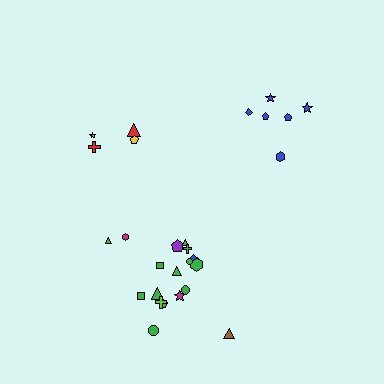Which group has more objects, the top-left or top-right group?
The top-right group.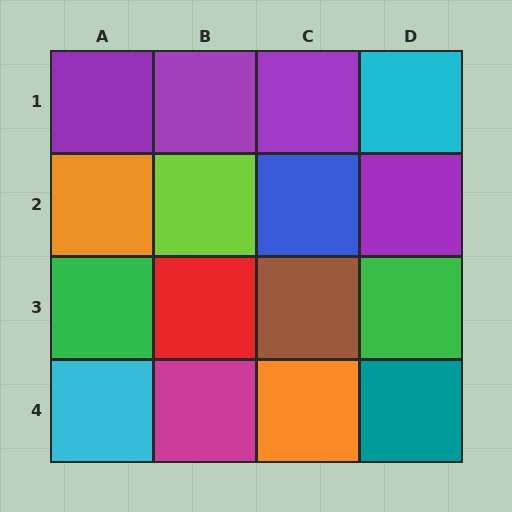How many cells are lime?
1 cell is lime.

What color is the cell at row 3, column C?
Brown.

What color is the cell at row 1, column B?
Purple.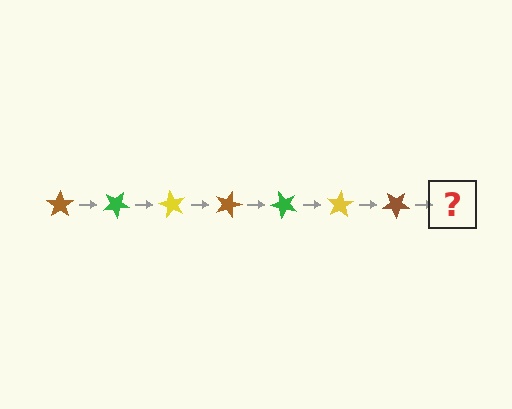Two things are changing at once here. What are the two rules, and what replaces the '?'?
The two rules are that it rotates 30 degrees each step and the color cycles through brown, green, and yellow. The '?' should be a green star, rotated 210 degrees from the start.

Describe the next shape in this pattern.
It should be a green star, rotated 210 degrees from the start.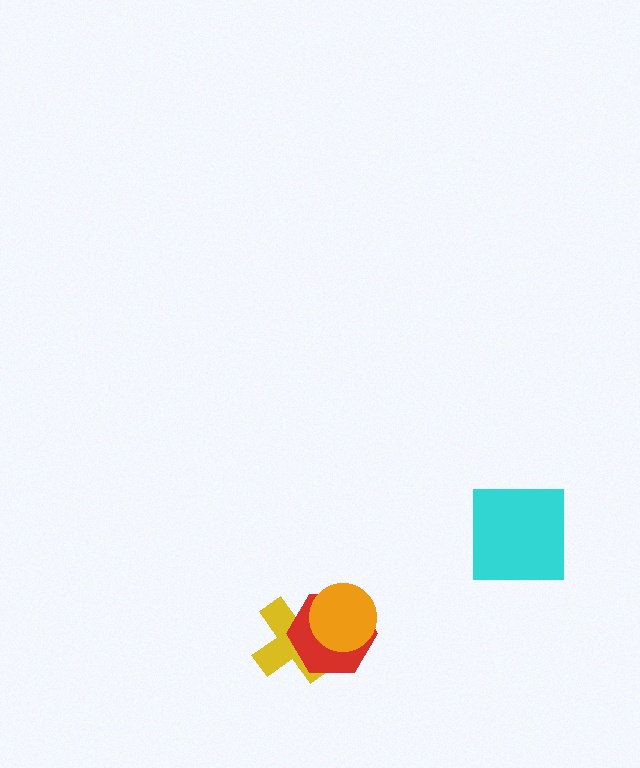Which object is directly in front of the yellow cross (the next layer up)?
The red hexagon is directly in front of the yellow cross.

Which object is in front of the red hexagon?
The orange circle is in front of the red hexagon.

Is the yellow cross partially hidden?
Yes, it is partially covered by another shape.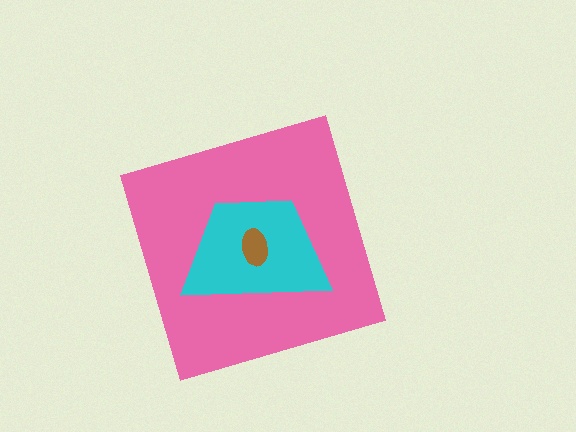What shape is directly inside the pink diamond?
The cyan trapezoid.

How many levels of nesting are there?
3.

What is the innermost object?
The brown ellipse.